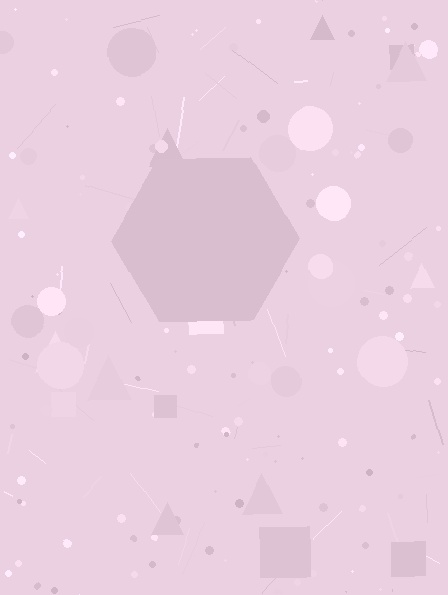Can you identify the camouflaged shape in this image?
The camouflaged shape is a hexagon.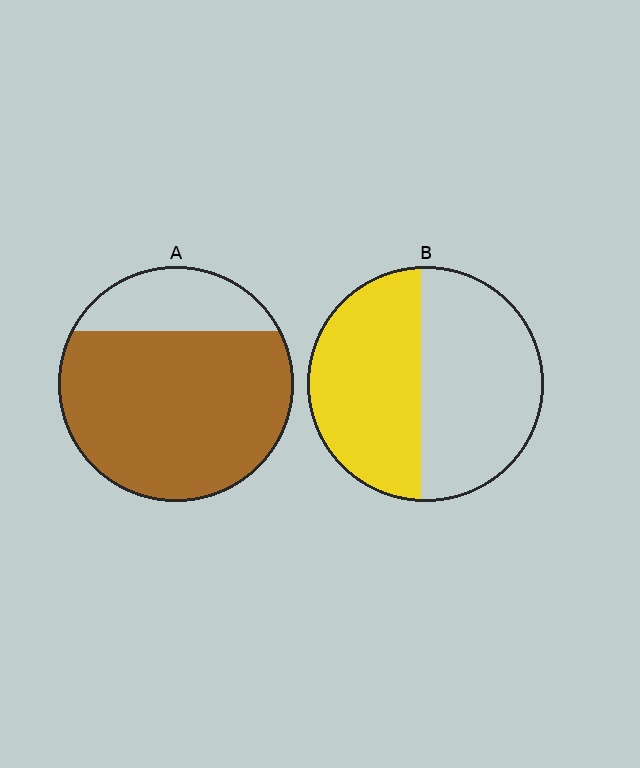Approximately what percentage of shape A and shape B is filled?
A is approximately 80% and B is approximately 50%.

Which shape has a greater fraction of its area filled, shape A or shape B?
Shape A.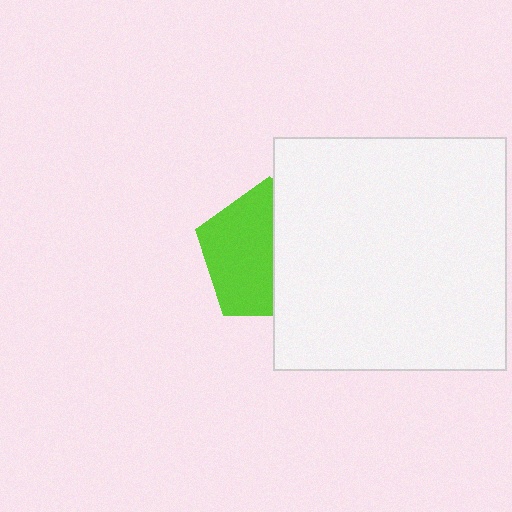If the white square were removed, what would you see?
You would see the complete lime pentagon.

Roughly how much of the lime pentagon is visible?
About half of it is visible (roughly 54%).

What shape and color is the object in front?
The object in front is a white square.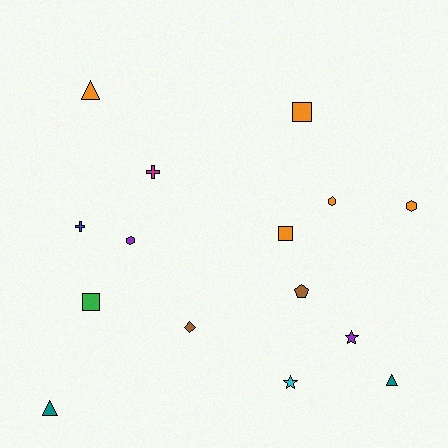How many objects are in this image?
There are 15 objects.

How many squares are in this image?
There are 3 squares.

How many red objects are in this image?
There are no red objects.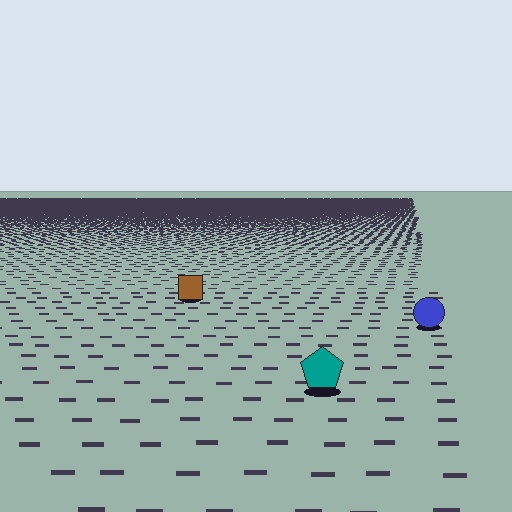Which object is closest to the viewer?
The teal pentagon is closest. The texture marks near it are larger and more spread out.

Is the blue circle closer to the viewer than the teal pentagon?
No. The teal pentagon is closer — you can tell from the texture gradient: the ground texture is coarser near it.